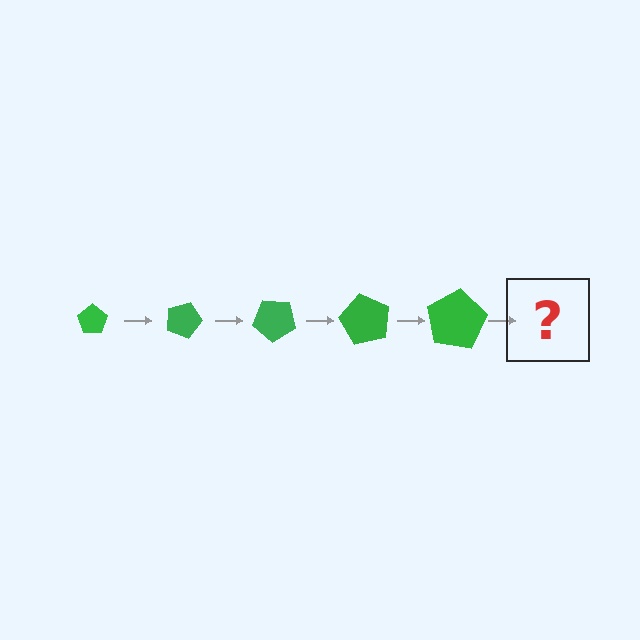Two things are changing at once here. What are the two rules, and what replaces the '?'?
The two rules are that the pentagon grows larger each step and it rotates 20 degrees each step. The '?' should be a pentagon, larger than the previous one and rotated 100 degrees from the start.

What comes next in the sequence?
The next element should be a pentagon, larger than the previous one and rotated 100 degrees from the start.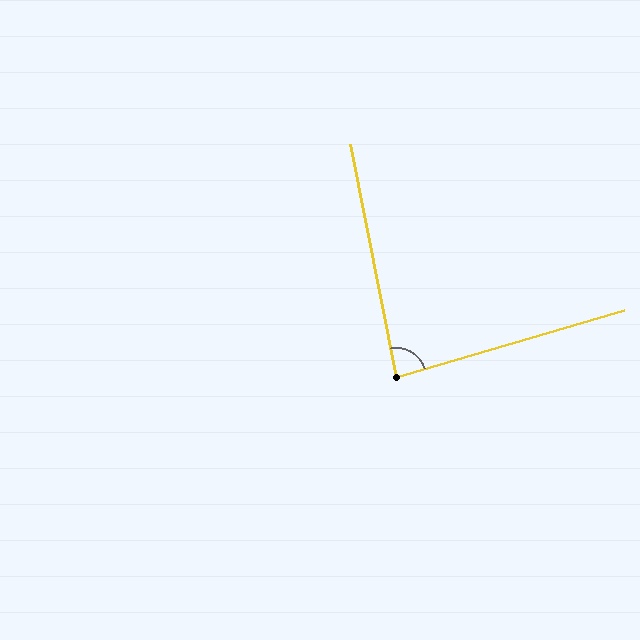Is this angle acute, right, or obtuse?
It is acute.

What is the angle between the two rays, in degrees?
Approximately 85 degrees.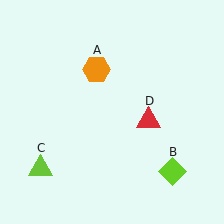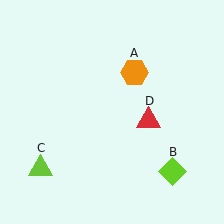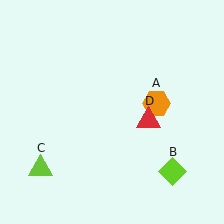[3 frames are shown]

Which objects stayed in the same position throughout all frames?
Lime diamond (object B) and lime triangle (object C) and red triangle (object D) remained stationary.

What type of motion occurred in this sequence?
The orange hexagon (object A) rotated clockwise around the center of the scene.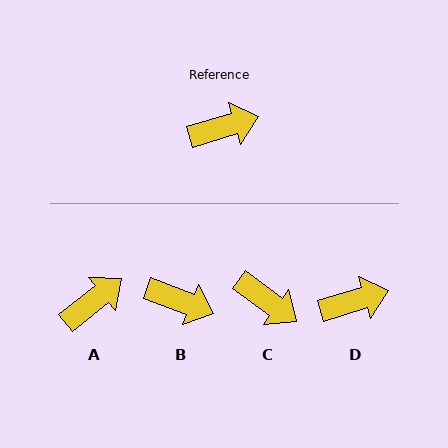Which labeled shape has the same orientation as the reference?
D.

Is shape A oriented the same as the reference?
No, it is off by about 22 degrees.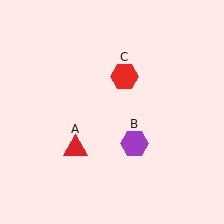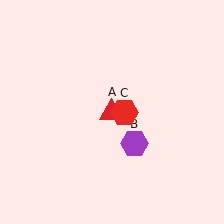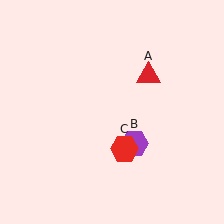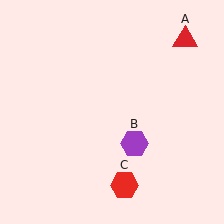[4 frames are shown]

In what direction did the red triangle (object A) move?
The red triangle (object A) moved up and to the right.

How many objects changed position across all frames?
2 objects changed position: red triangle (object A), red hexagon (object C).